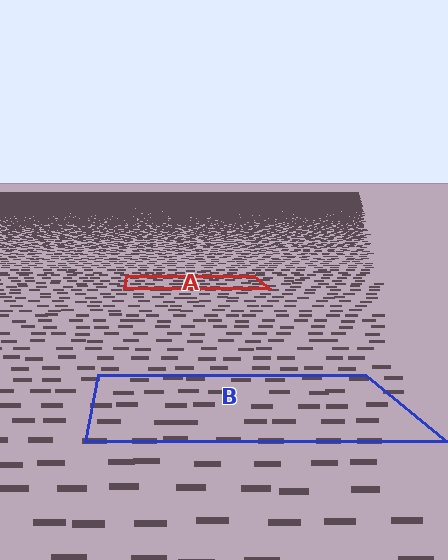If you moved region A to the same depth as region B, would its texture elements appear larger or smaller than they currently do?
They would appear larger. At a closer depth, the same texture elements are projected at a bigger on-screen size.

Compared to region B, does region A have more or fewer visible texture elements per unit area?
Region A has more texture elements per unit area — they are packed more densely because it is farther away.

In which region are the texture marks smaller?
The texture marks are smaller in region A, because it is farther away.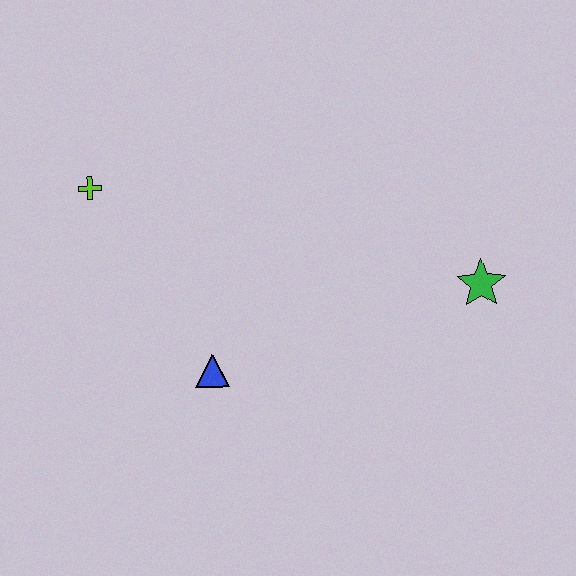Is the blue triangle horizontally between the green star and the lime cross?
Yes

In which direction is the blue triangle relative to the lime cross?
The blue triangle is below the lime cross.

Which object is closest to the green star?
The blue triangle is closest to the green star.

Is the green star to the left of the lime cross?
No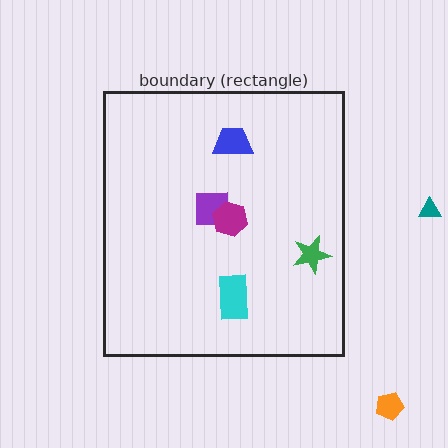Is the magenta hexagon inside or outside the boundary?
Inside.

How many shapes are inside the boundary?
5 inside, 2 outside.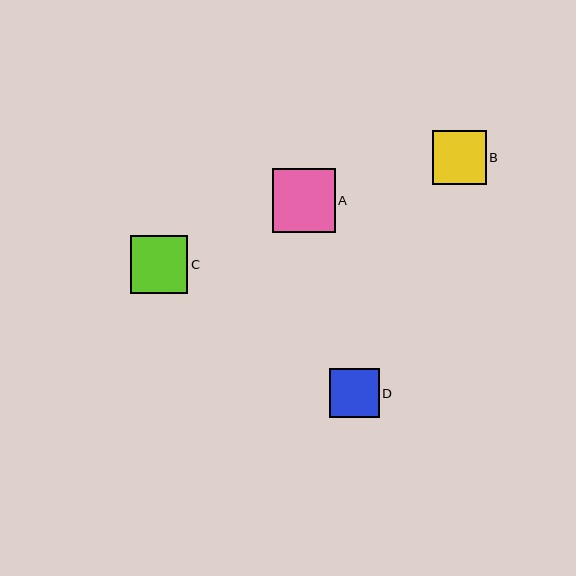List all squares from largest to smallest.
From largest to smallest: A, C, B, D.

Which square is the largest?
Square A is the largest with a size of approximately 63 pixels.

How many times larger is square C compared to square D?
Square C is approximately 1.2 times the size of square D.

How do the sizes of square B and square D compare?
Square B and square D are approximately the same size.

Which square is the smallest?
Square D is the smallest with a size of approximately 49 pixels.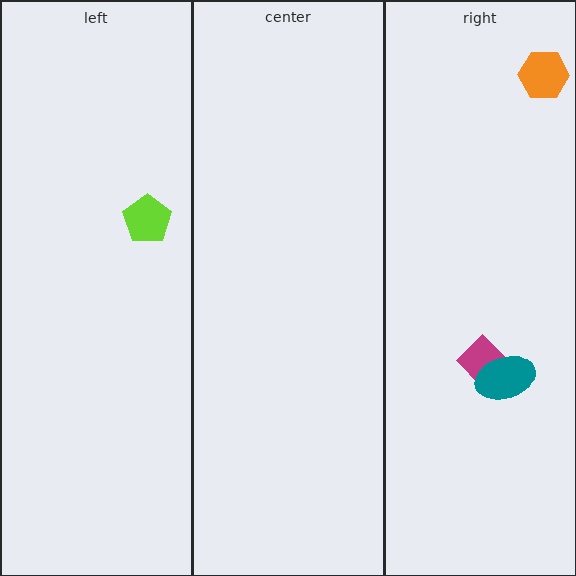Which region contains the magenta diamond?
The right region.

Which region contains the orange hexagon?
The right region.